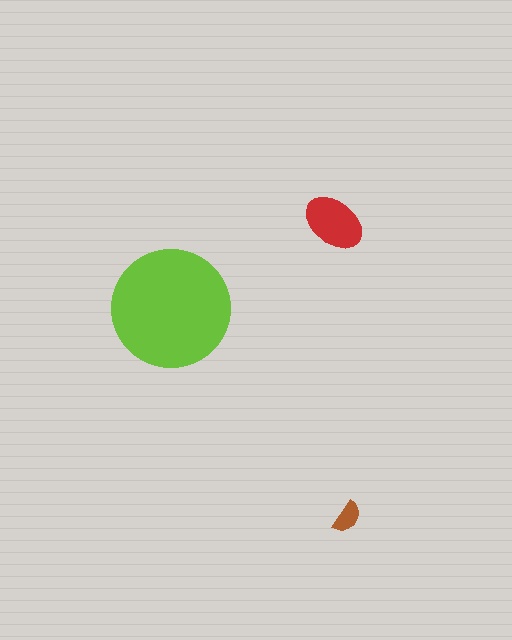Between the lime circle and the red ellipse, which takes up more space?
The lime circle.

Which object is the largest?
The lime circle.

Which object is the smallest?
The brown semicircle.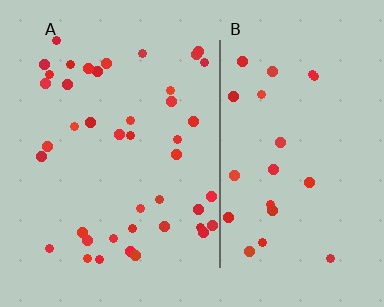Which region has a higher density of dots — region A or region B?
A (the left).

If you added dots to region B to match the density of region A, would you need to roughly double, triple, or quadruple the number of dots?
Approximately double.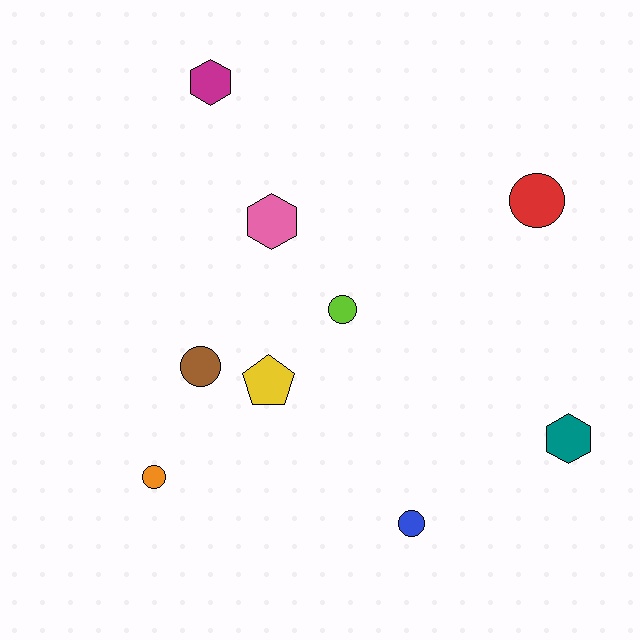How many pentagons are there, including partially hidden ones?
There is 1 pentagon.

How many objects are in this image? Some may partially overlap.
There are 9 objects.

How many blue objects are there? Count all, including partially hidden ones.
There is 1 blue object.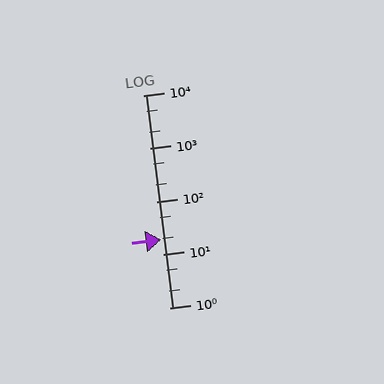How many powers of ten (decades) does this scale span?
The scale spans 4 decades, from 1 to 10000.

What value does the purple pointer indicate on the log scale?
The pointer indicates approximately 19.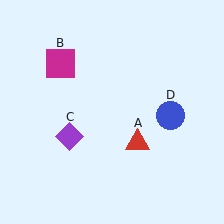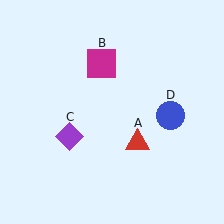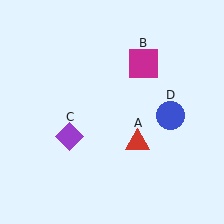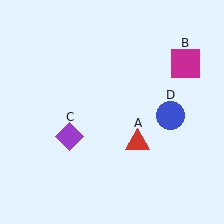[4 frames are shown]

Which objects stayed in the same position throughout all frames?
Red triangle (object A) and purple diamond (object C) and blue circle (object D) remained stationary.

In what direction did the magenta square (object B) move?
The magenta square (object B) moved right.